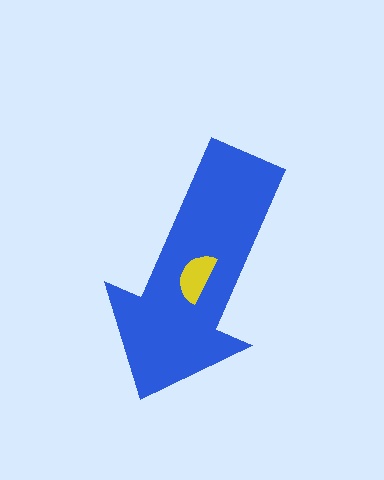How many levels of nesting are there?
2.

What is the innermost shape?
The yellow semicircle.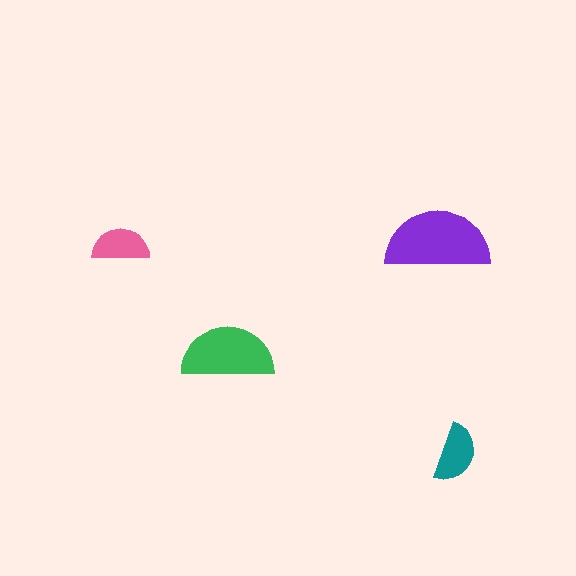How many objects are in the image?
There are 4 objects in the image.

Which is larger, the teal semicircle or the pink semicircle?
The teal one.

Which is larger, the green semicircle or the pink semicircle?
The green one.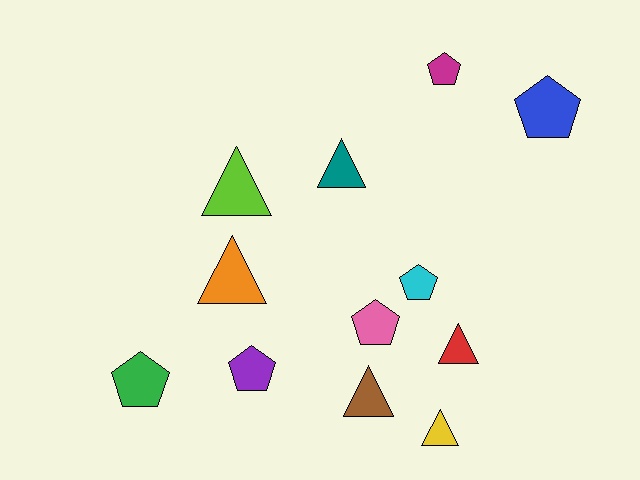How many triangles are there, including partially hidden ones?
There are 6 triangles.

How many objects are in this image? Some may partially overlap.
There are 12 objects.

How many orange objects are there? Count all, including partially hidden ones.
There is 1 orange object.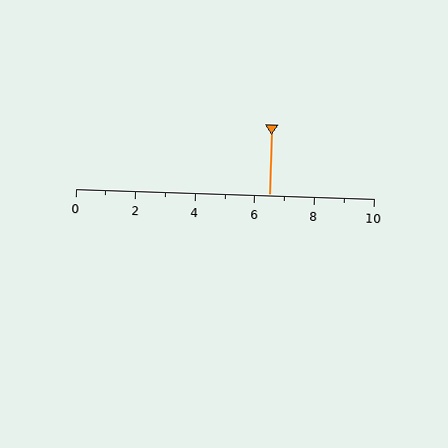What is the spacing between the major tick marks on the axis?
The major ticks are spaced 2 apart.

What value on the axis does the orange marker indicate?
The marker indicates approximately 6.5.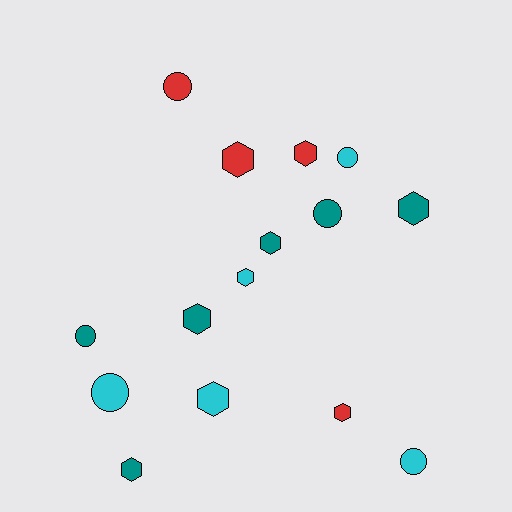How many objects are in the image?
There are 15 objects.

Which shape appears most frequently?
Hexagon, with 9 objects.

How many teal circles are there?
There are 2 teal circles.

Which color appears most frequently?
Teal, with 6 objects.